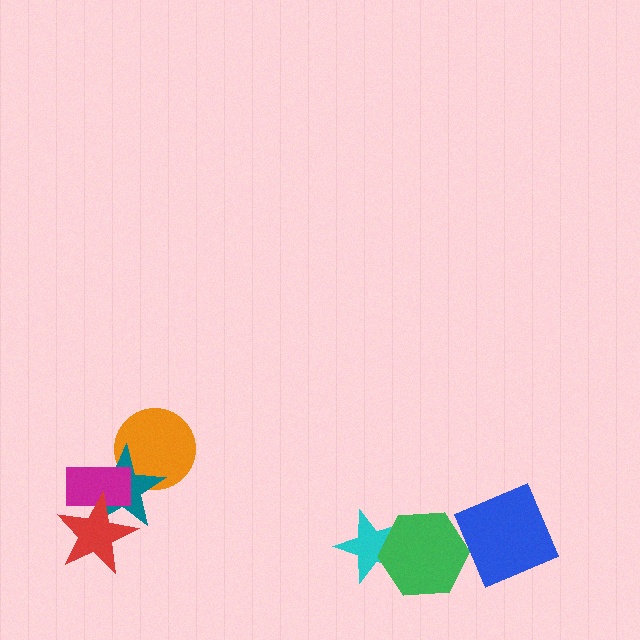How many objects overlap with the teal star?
3 objects overlap with the teal star.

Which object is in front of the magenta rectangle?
The red star is in front of the magenta rectangle.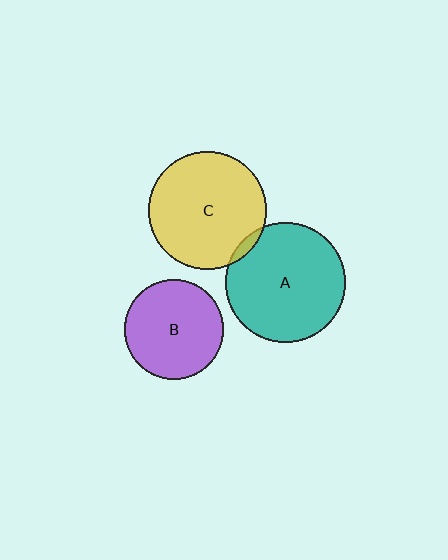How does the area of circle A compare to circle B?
Approximately 1.5 times.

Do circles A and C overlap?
Yes.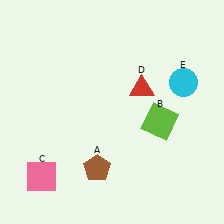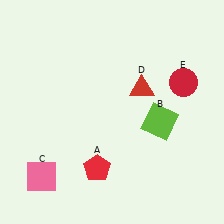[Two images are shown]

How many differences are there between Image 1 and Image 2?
There are 2 differences between the two images.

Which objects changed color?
A changed from brown to red. E changed from cyan to red.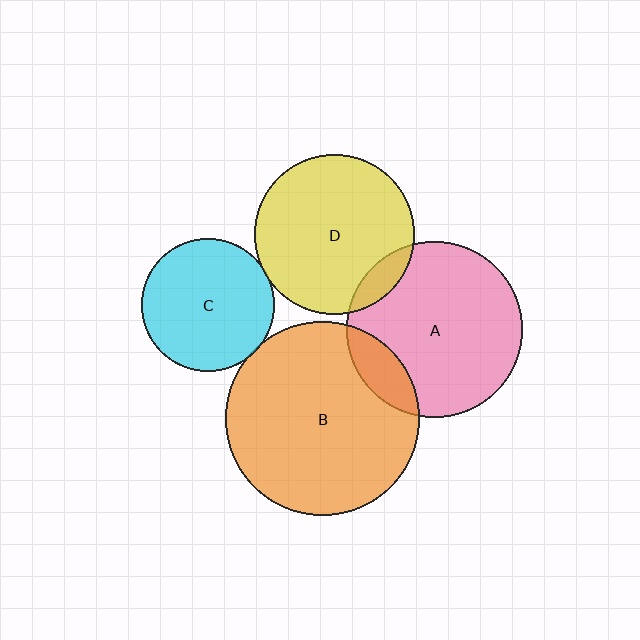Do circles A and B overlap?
Yes.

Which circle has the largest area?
Circle B (orange).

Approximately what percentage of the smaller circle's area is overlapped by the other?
Approximately 15%.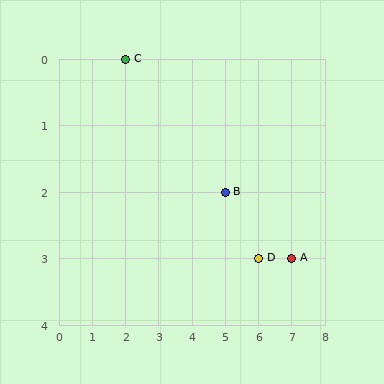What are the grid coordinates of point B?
Point B is at grid coordinates (5, 2).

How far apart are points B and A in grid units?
Points B and A are 2 columns and 1 row apart (about 2.2 grid units diagonally).